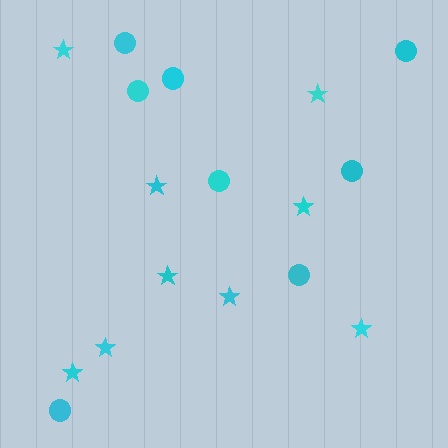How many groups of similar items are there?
There are 2 groups: one group of stars (9) and one group of circles (8).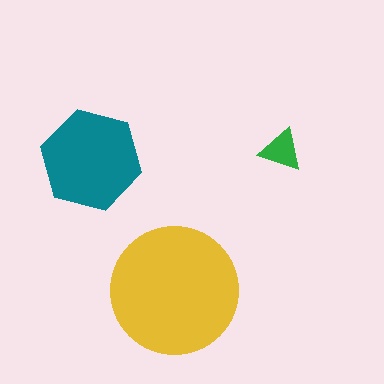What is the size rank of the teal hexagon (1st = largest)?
2nd.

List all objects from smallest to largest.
The green triangle, the teal hexagon, the yellow circle.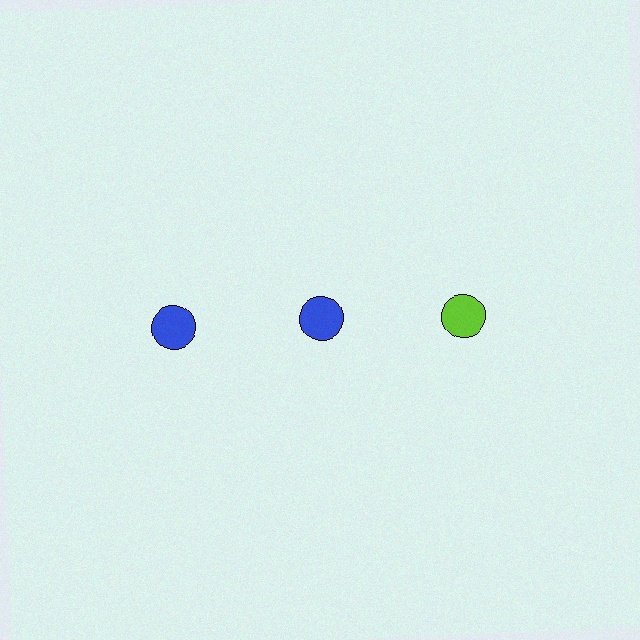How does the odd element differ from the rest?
It has a different color: lime instead of blue.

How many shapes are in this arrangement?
There are 3 shapes arranged in a grid pattern.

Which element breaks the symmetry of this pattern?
The lime circle in the top row, center column breaks the symmetry. All other shapes are blue circles.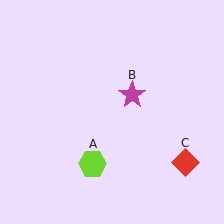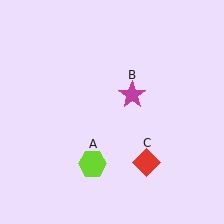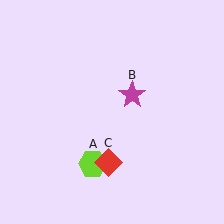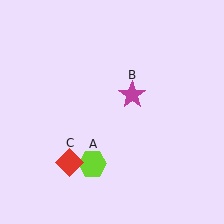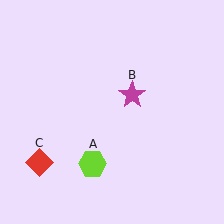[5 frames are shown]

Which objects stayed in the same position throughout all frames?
Lime hexagon (object A) and magenta star (object B) remained stationary.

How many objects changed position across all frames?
1 object changed position: red diamond (object C).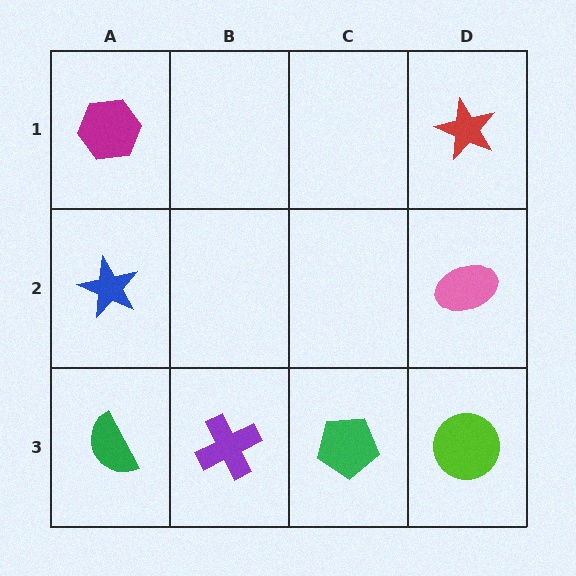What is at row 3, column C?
A green pentagon.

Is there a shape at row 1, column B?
No, that cell is empty.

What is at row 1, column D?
A red star.